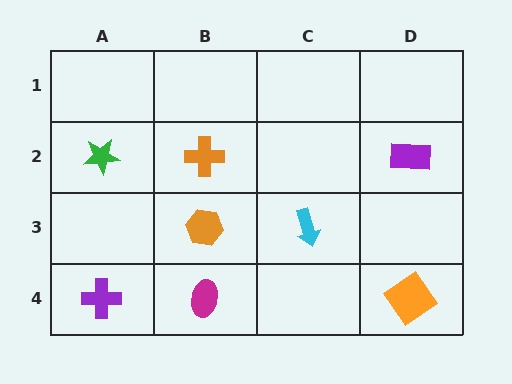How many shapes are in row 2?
3 shapes.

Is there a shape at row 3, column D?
No, that cell is empty.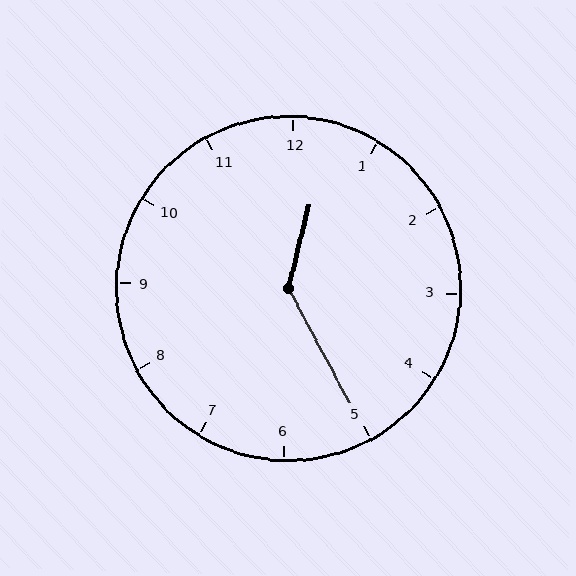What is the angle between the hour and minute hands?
Approximately 138 degrees.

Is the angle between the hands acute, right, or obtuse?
It is obtuse.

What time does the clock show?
12:25.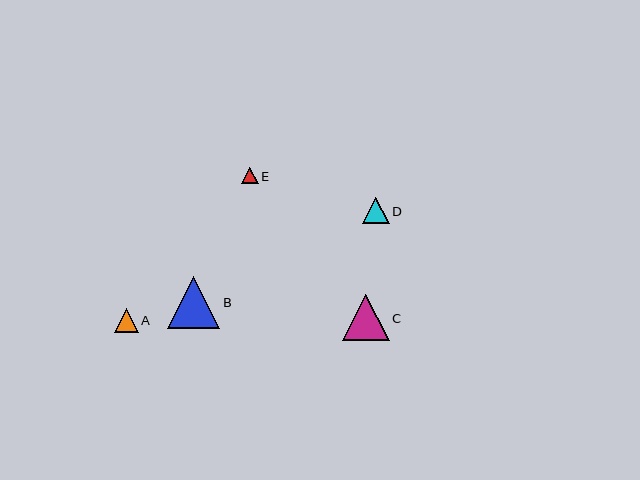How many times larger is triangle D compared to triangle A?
Triangle D is approximately 1.1 times the size of triangle A.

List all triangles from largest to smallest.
From largest to smallest: B, C, D, A, E.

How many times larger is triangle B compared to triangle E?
Triangle B is approximately 3.2 times the size of triangle E.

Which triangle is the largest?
Triangle B is the largest with a size of approximately 52 pixels.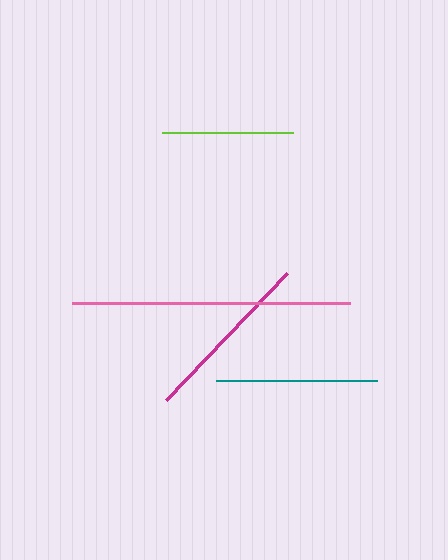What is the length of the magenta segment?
The magenta segment is approximately 176 pixels long.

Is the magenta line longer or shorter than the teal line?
The magenta line is longer than the teal line.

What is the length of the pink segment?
The pink segment is approximately 277 pixels long.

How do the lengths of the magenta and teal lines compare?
The magenta and teal lines are approximately the same length.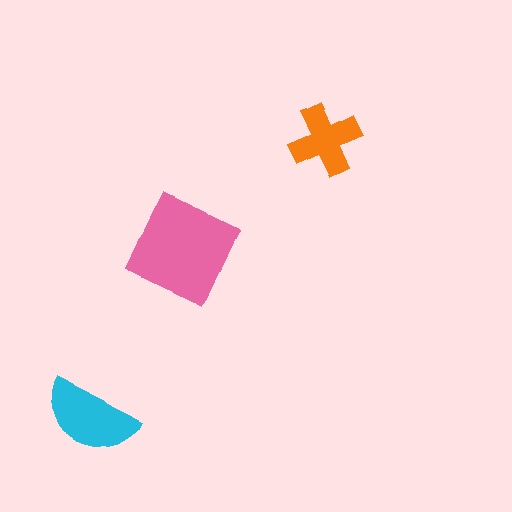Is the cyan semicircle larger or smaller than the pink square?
Smaller.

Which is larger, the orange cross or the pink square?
The pink square.